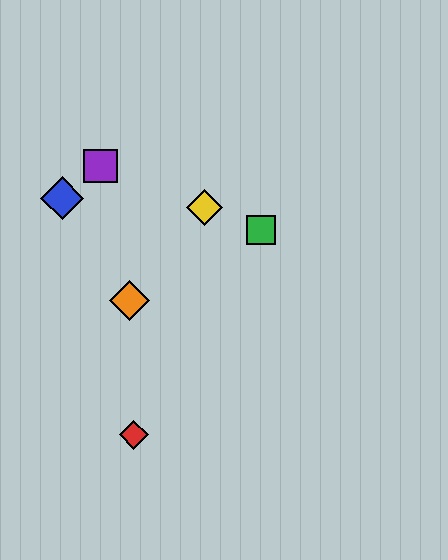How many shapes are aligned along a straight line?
3 shapes (the green square, the yellow diamond, the purple square) are aligned along a straight line.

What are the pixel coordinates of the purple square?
The purple square is at (100, 166).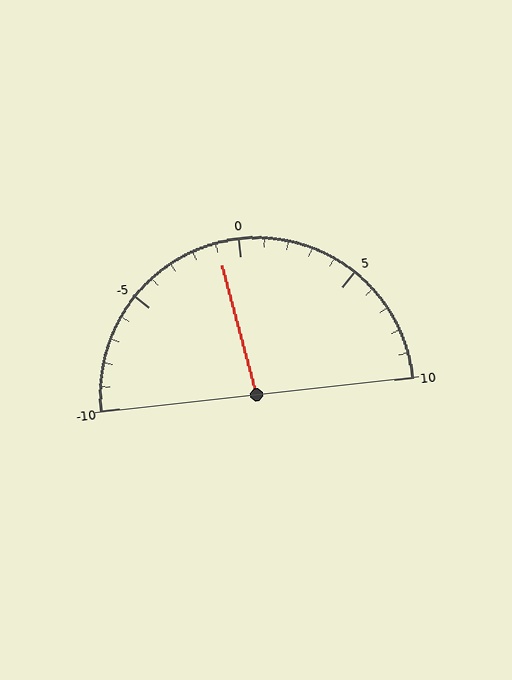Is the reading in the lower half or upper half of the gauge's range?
The reading is in the lower half of the range (-10 to 10).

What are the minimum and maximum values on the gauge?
The gauge ranges from -10 to 10.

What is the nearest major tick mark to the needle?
The nearest major tick mark is 0.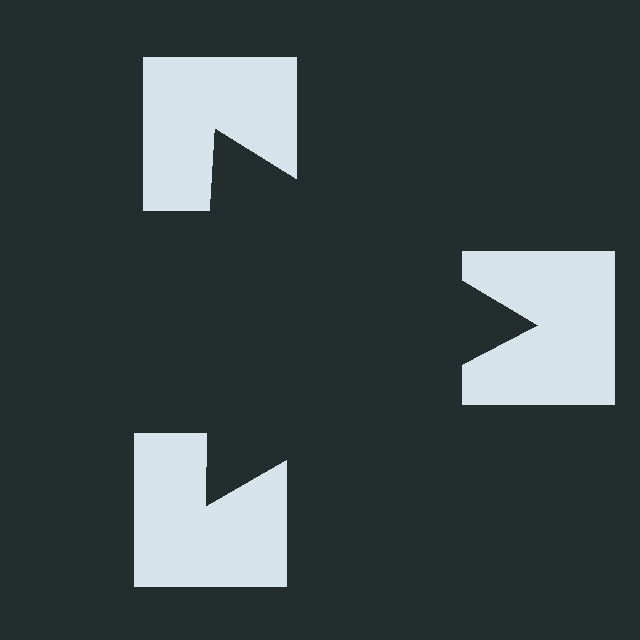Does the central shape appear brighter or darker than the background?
It typically appears slightly darker than the background, even though no actual brightness change is drawn.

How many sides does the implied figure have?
3 sides.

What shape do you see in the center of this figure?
An illusory triangle — its edges are inferred from the aligned wedge cuts in the notched squares, not physically drawn.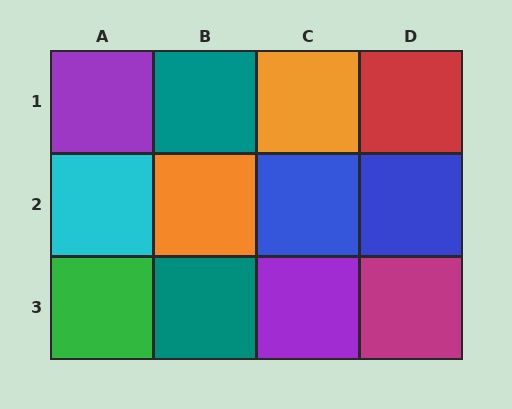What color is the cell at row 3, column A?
Green.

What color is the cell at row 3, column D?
Magenta.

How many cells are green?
1 cell is green.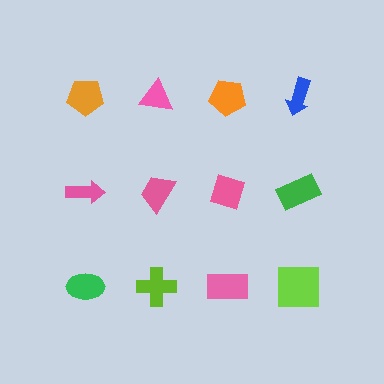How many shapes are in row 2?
4 shapes.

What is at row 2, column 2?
A pink trapezoid.